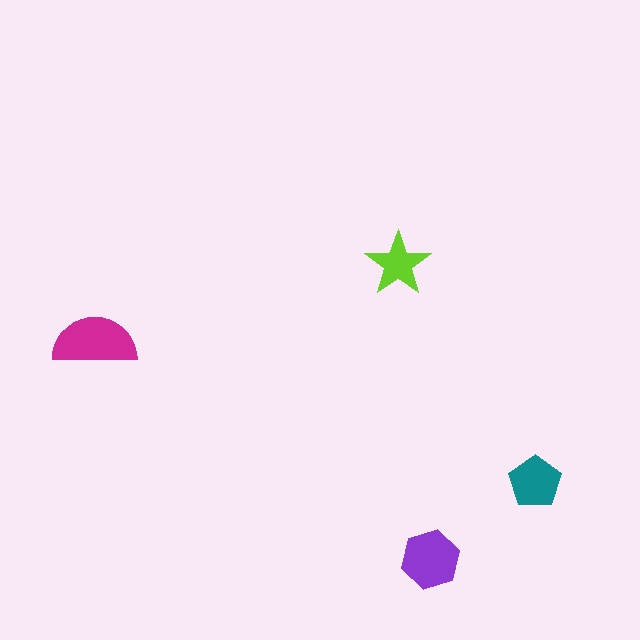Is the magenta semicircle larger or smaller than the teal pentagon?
Larger.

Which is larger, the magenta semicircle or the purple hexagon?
The magenta semicircle.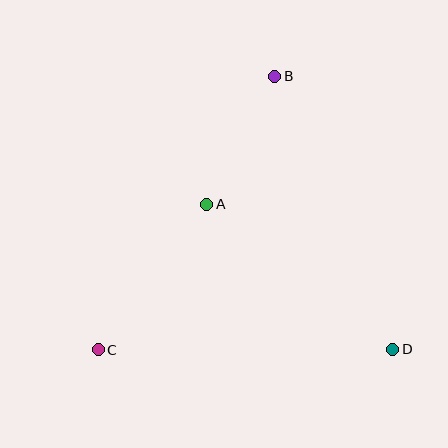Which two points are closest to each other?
Points A and B are closest to each other.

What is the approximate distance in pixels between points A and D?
The distance between A and D is approximately 236 pixels.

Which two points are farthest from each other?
Points B and C are farthest from each other.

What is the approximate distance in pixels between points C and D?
The distance between C and D is approximately 295 pixels.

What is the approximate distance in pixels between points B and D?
The distance between B and D is approximately 297 pixels.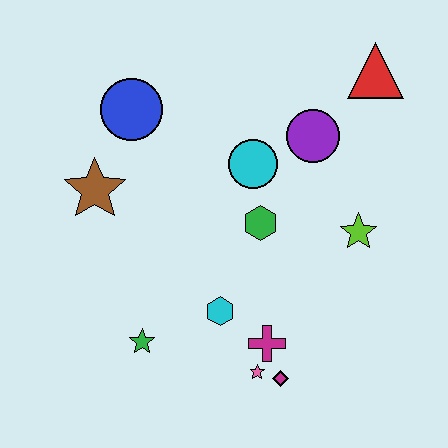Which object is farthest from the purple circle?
The green star is farthest from the purple circle.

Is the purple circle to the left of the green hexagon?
No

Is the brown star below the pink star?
No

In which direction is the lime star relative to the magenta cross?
The lime star is above the magenta cross.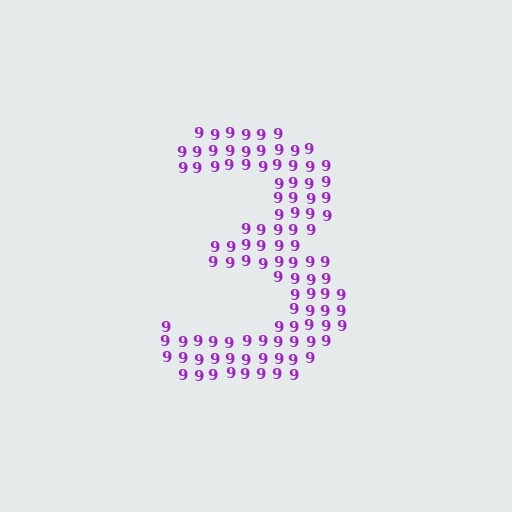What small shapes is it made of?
It is made of small digit 9's.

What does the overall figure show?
The overall figure shows the digit 3.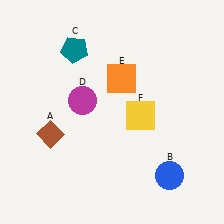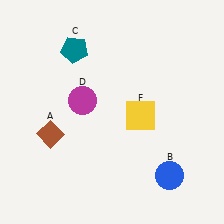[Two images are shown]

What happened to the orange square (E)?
The orange square (E) was removed in Image 2. It was in the top-right area of Image 1.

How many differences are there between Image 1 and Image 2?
There is 1 difference between the two images.